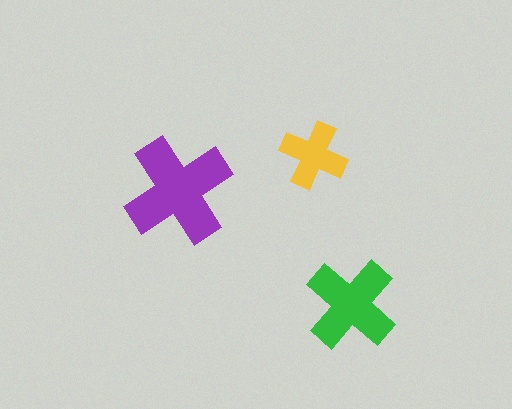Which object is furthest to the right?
The green cross is rightmost.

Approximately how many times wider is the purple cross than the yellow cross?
About 1.5 times wider.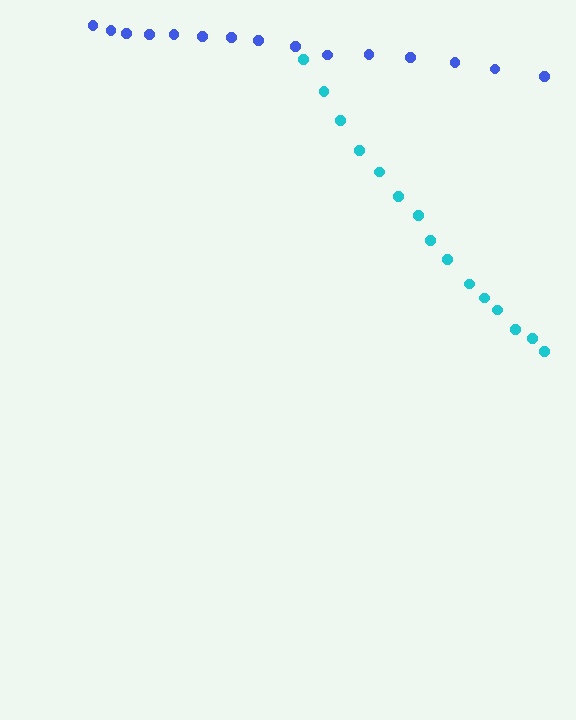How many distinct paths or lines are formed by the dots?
There are 2 distinct paths.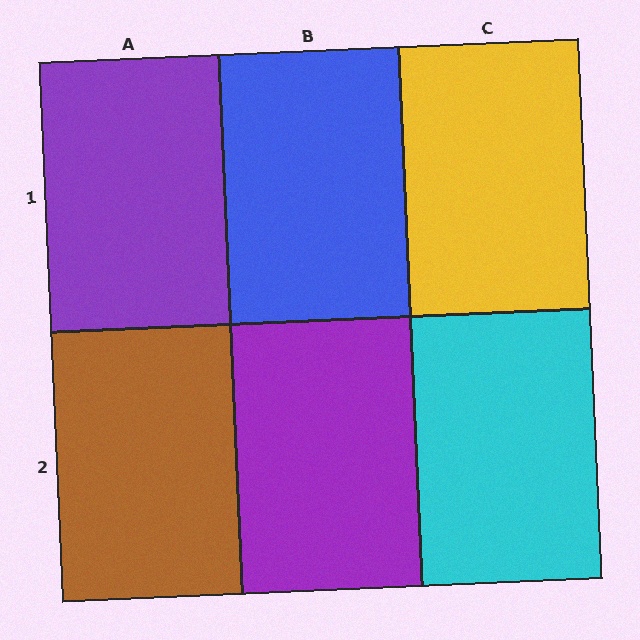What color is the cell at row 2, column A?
Brown.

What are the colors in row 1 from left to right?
Purple, blue, yellow.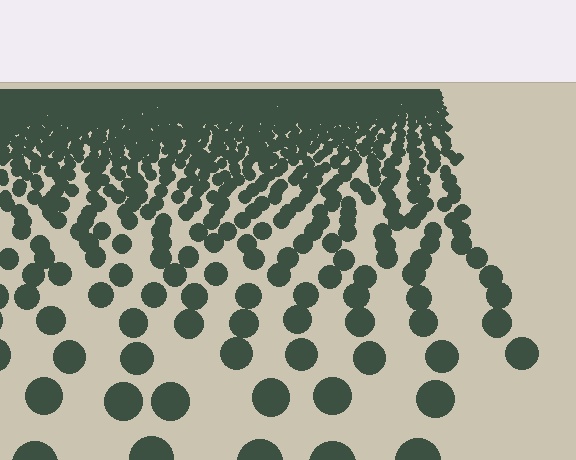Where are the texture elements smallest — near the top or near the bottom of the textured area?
Near the top.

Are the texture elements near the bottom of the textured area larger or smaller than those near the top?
Larger. Near the bottom, elements are closer to the viewer and appear at a bigger on-screen size.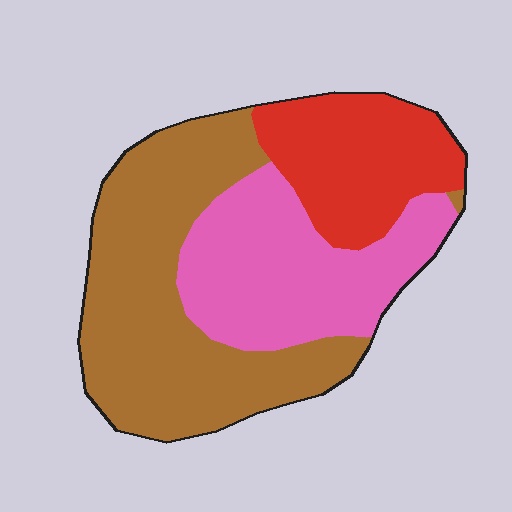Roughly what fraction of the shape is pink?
Pink covers around 30% of the shape.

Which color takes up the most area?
Brown, at roughly 45%.